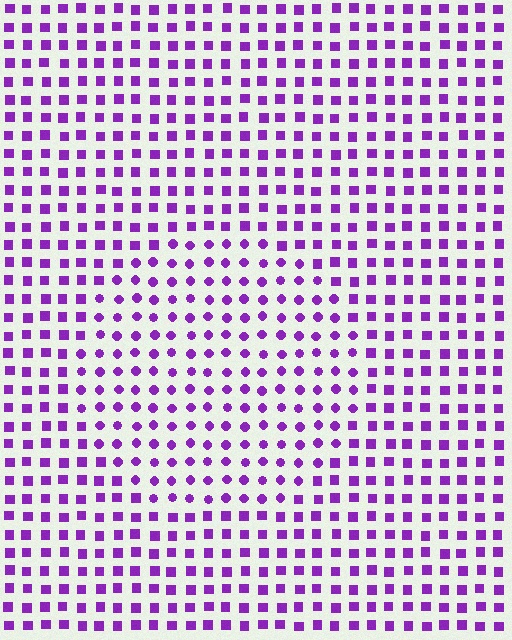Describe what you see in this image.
The image is filled with small purple elements arranged in a uniform grid. A circle-shaped region contains circles, while the surrounding area contains squares. The boundary is defined purely by the change in element shape.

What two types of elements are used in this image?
The image uses circles inside the circle region and squares outside it.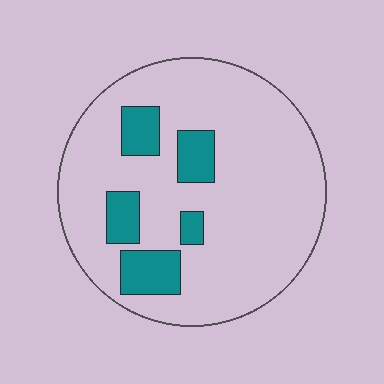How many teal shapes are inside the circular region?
5.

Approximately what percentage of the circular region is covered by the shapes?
Approximately 15%.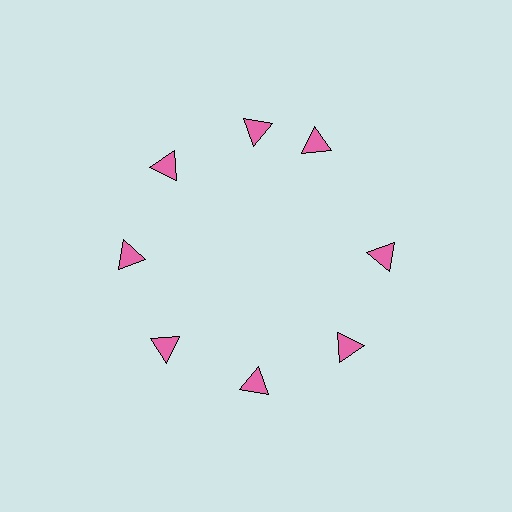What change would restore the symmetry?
The symmetry would be restored by rotating it back into even spacing with its neighbors so that all 8 triangles sit at equal angles and equal distance from the center.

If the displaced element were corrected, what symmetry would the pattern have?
It would have 8-fold rotational symmetry — the pattern would map onto itself every 45 degrees.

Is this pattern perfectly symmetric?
No. The 8 pink triangles are arranged in a ring, but one element near the 2 o'clock position is rotated out of alignment along the ring, breaking the 8-fold rotational symmetry.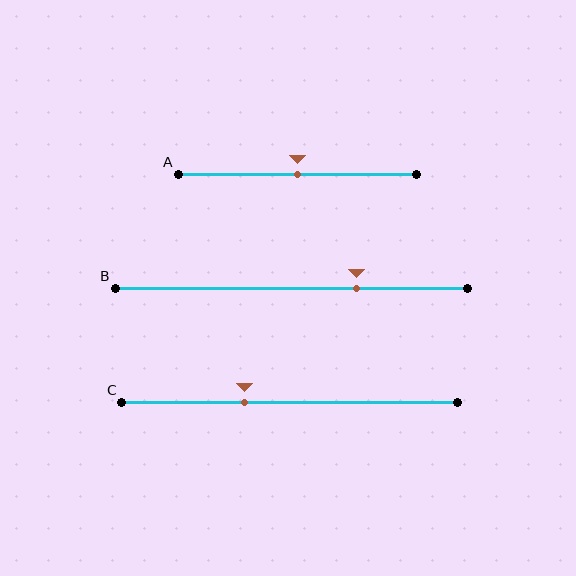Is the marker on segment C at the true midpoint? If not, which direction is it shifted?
No, the marker on segment C is shifted to the left by about 13% of the segment length.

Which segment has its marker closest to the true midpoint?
Segment A has its marker closest to the true midpoint.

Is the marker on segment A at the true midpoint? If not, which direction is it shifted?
Yes, the marker on segment A is at the true midpoint.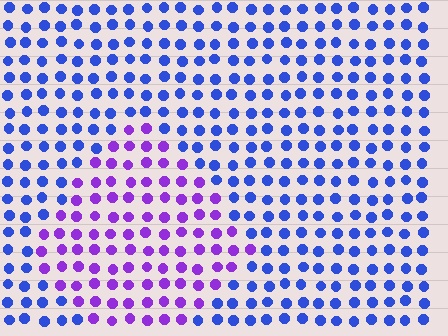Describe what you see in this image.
The image is filled with small blue elements in a uniform arrangement. A diamond-shaped region is visible where the elements are tinted to a slightly different hue, forming a subtle color boundary.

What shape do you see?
I see a diamond.